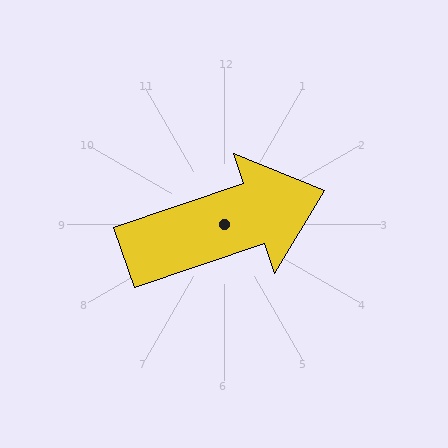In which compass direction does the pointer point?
East.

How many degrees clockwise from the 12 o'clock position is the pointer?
Approximately 71 degrees.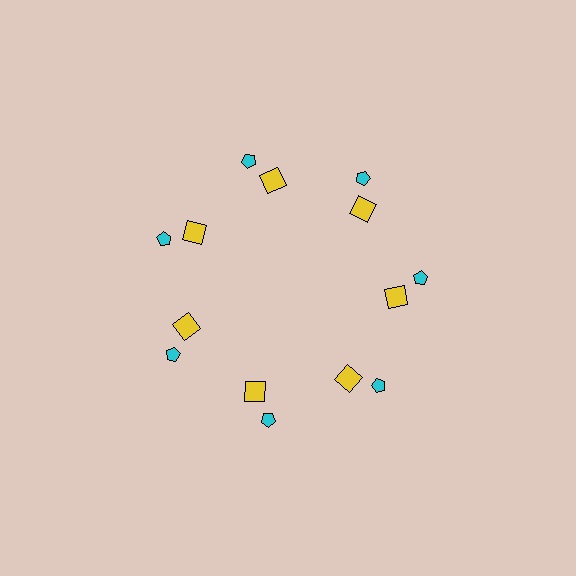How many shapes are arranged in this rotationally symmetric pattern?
There are 14 shapes, arranged in 7 groups of 2.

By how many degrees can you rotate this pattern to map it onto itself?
The pattern maps onto itself every 51 degrees of rotation.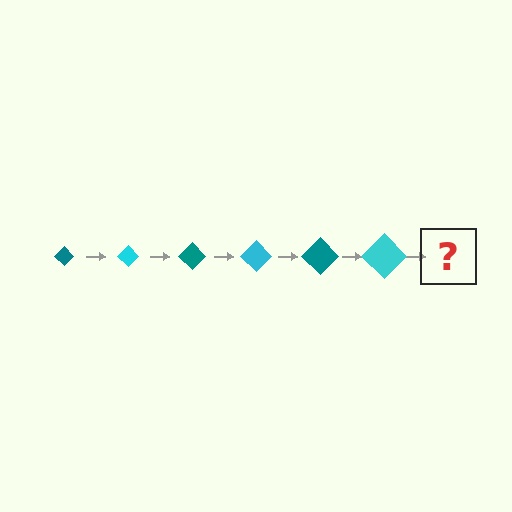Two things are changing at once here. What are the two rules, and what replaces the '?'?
The two rules are that the diamond grows larger each step and the color cycles through teal and cyan. The '?' should be a teal diamond, larger than the previous one.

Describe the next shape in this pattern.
It should be a teal diamond, larger than the previous one.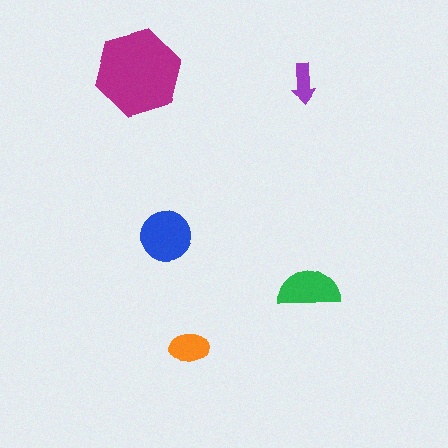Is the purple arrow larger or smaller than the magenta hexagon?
Smaller.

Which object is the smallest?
The purple arrow.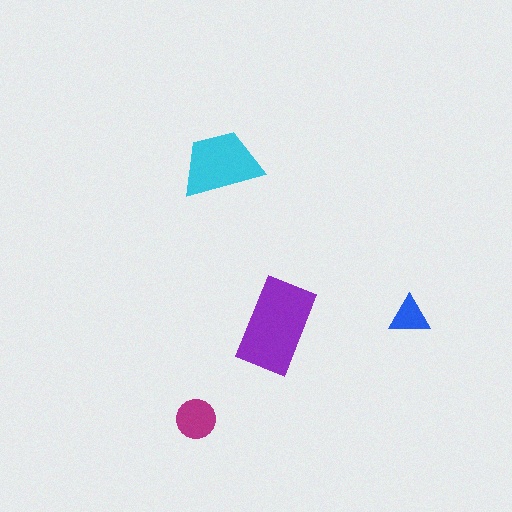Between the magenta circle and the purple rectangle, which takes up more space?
The purple rectangle.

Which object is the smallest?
The blue triangle.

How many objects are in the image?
There are 4 objects in the image.